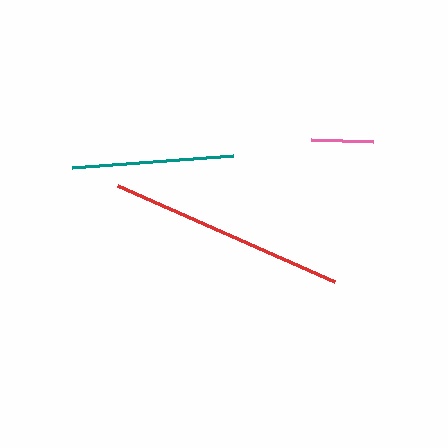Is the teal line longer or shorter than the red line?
The red line is longer than the teal line.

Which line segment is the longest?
The red line is the longest at approximately 236 pixels.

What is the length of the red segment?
The red segment is approximately 236 pixels long.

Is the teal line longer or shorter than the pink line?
The teal line is longer than the pink line.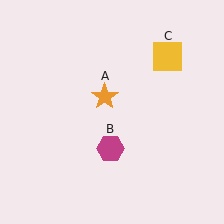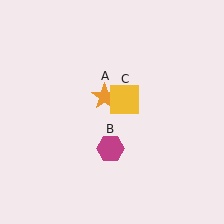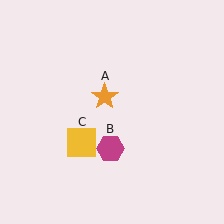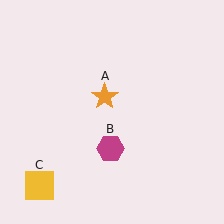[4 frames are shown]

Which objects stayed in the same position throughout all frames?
Orange star (object A) and magenta hexagon (object B) remained stationary.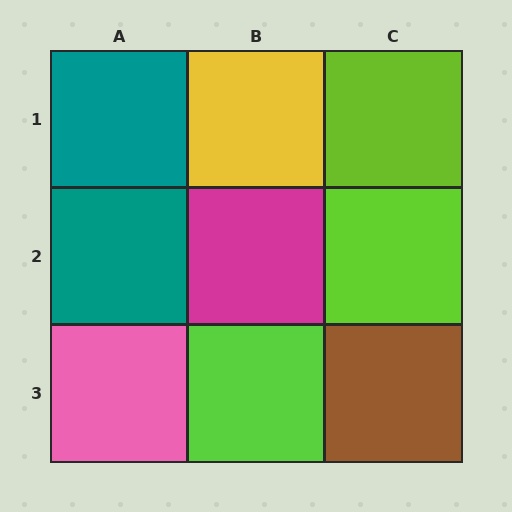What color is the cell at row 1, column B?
Yellow.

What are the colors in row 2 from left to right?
Teal, magenta, lime.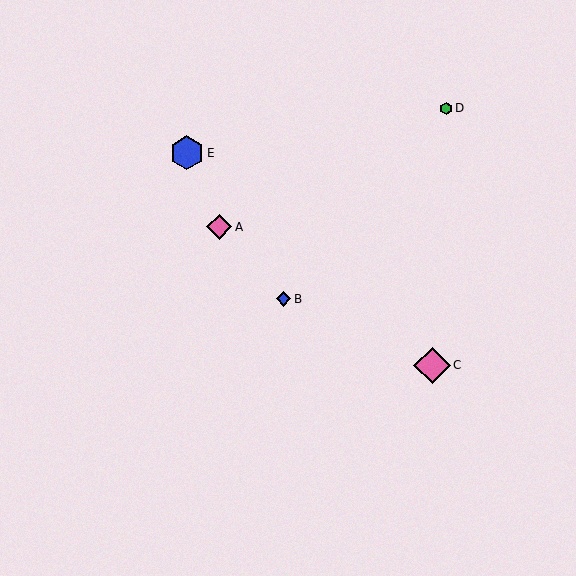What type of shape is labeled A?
Shape A is a pink diamond.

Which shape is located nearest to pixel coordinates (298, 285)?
The blue diamond (labeled B) at (284, 299) is nearest to that location.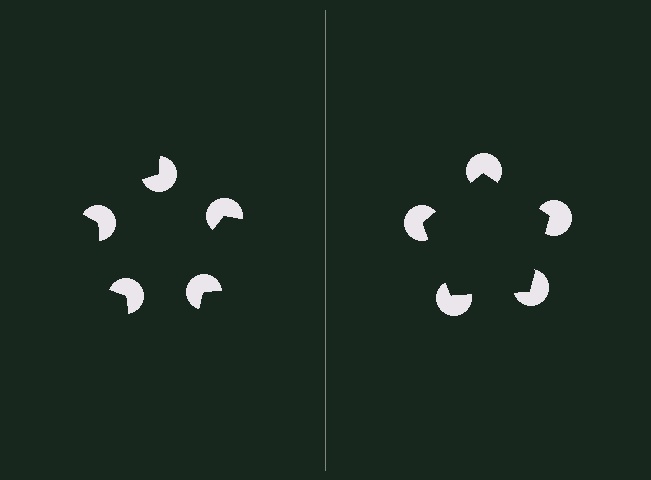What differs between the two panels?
The pac-man discs are positioned identically on both sides; only the wedge orientations differ. On the right they align to a pentagon; on the left they are misaligned.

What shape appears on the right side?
An illusory pentagon.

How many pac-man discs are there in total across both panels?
10 — 5 on each side.